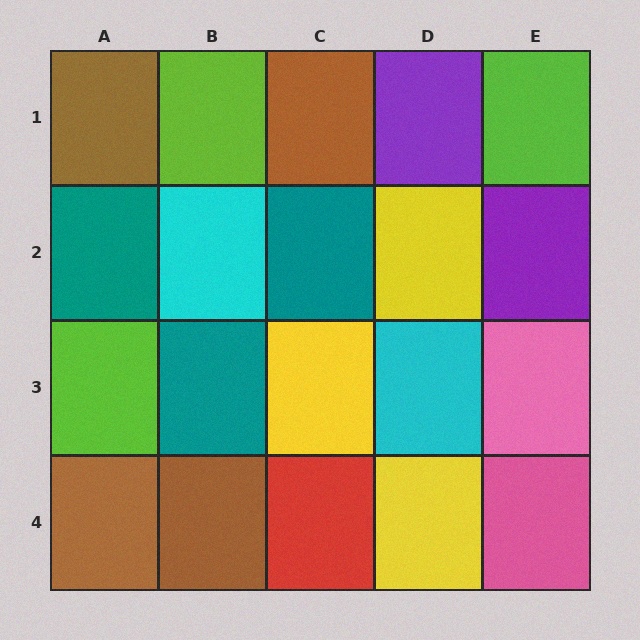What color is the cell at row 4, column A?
Brown.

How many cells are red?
1 cell is red.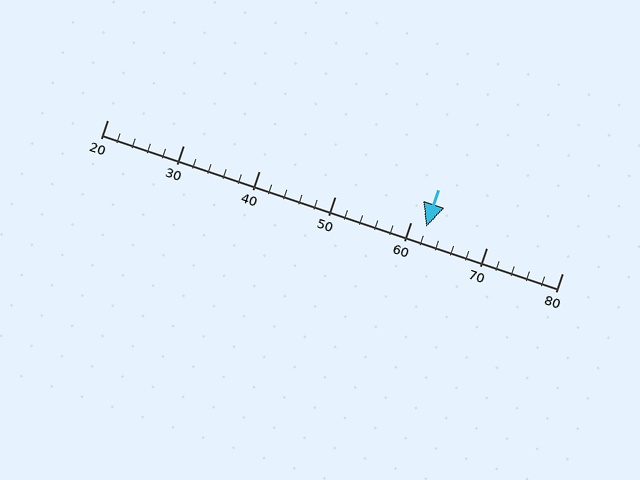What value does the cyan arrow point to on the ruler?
The cyan arrow points to approximately 62.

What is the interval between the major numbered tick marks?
The major tick marks are spaced 10 units apart.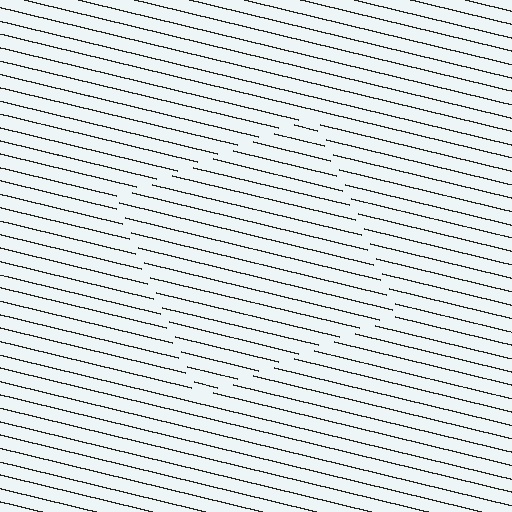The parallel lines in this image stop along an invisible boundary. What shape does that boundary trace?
An illusory square. The interior of the shape contains the same grating, shifted by half a period — the contour is defined by the phase discontinuity where line-ends from the inner and outer gratings abut.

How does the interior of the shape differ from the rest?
The interior of the shape contains the same grating, shifted by half a period — the contour is defined by the phase discontinuity where line-ends from the inner and outer gratings abut.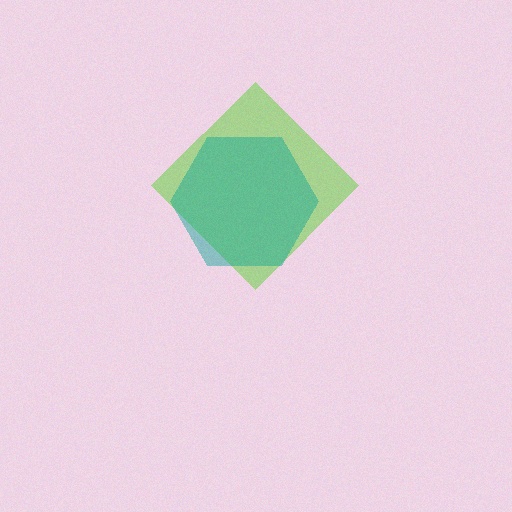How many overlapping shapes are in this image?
There are 2 overlapping shapes in the image.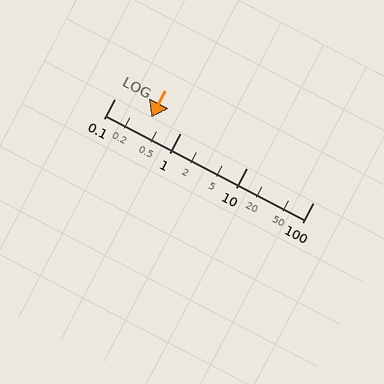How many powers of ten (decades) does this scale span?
The scale spans 3 decades, from 0.1 to 100.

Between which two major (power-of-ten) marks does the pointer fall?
The pointer is between 0.1 and 1.